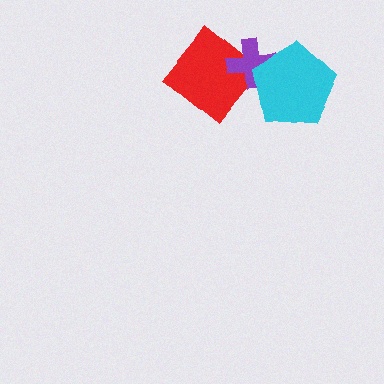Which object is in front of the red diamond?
The purple cross is in front of the red diamond.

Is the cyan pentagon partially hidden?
No, no other shape covers it.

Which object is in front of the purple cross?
The cyan pentagon is in front of the purple cross.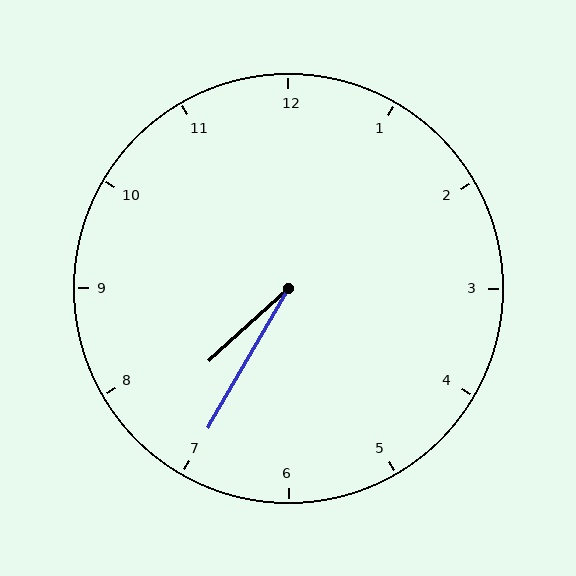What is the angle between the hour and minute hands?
Approximately 18 degrees.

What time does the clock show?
7:35.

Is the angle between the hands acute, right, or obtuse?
It is acute.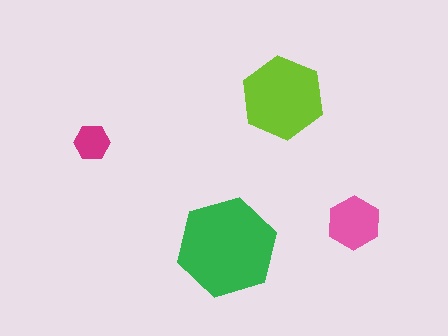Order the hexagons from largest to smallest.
the green one, the lime one, the pink one, the magenta one.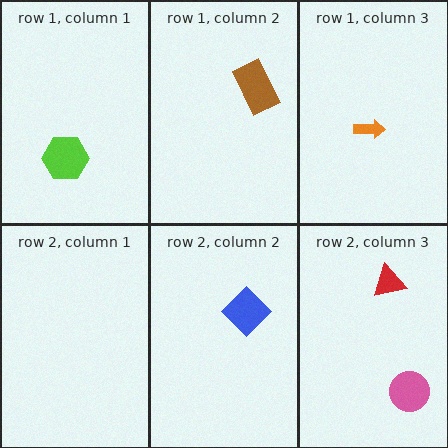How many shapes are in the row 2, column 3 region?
2.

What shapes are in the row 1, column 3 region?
The orange arrow.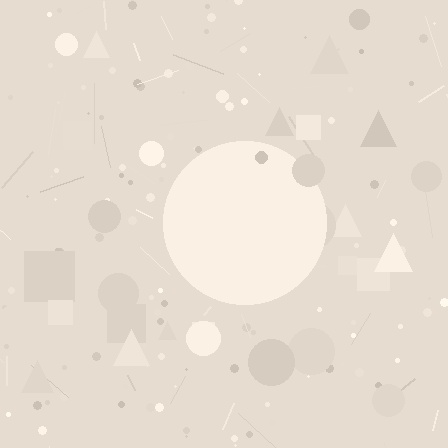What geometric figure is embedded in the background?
A circle is embedded in the background.